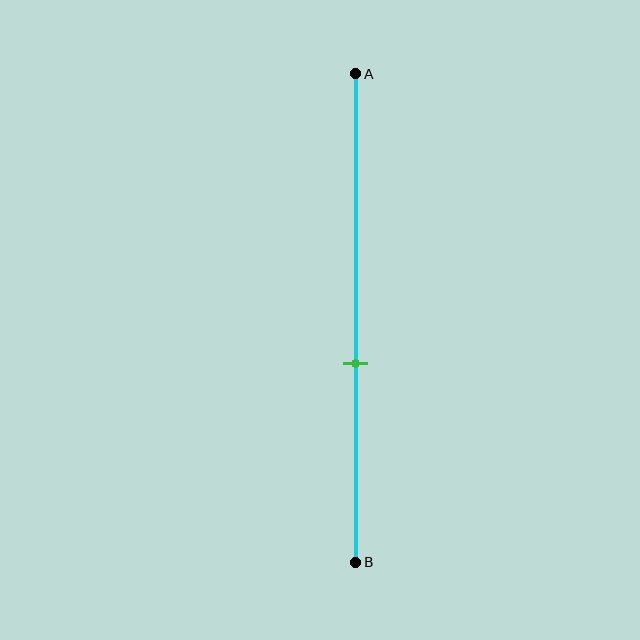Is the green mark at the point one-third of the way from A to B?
No, the mark is at about 60% from A, not at the 33% one-third point.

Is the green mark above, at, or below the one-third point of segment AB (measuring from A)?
The green mark is below the one-third point of segment AB.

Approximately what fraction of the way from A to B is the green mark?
The green mark is approximately 60% of the way from A to B.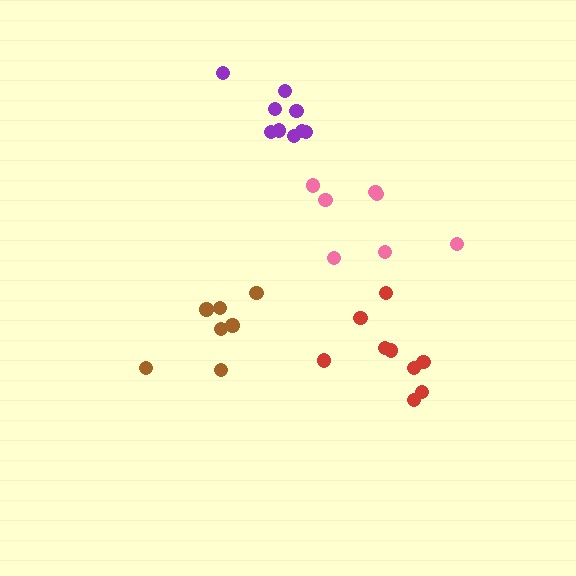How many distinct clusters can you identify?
There are 4 distinct clusters.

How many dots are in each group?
Group 1: 7 dots, Group 2: 9 dots, Group 3: 7 dots, Group 4: 9 dots (32 total).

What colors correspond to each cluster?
The clusters are colored: brown, purple, pink, red.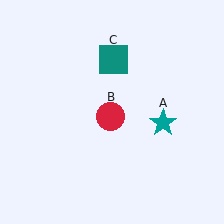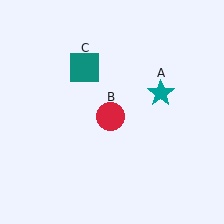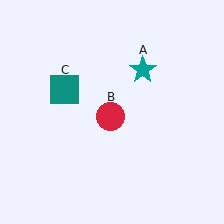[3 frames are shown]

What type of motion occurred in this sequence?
The teal star (object A), teal square (object C) rotated counterclockwise around the center of the scene.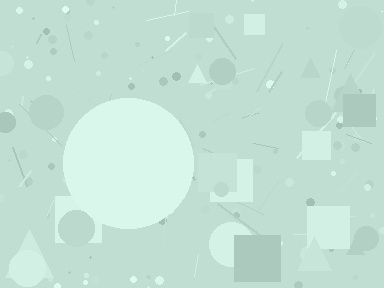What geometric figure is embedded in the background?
A circle is embedded in the background.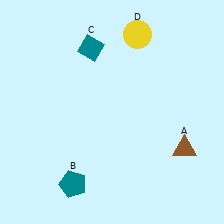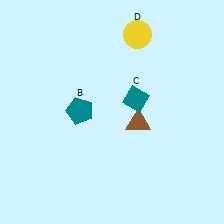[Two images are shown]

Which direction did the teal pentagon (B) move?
The teal pentagon (B) moved up.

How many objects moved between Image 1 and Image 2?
3 objects moved between the two images.